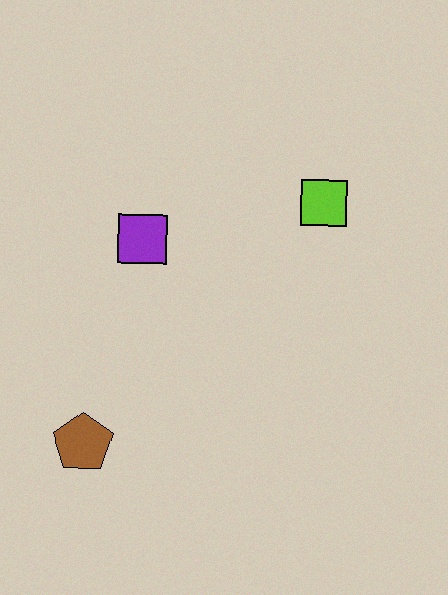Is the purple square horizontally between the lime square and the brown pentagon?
Yes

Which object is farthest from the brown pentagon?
The lime square is farthest from the brown pentagon.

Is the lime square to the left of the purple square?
No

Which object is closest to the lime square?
The purple square is closest to the lime square.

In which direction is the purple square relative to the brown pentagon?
The purple square is above the brown pentagon.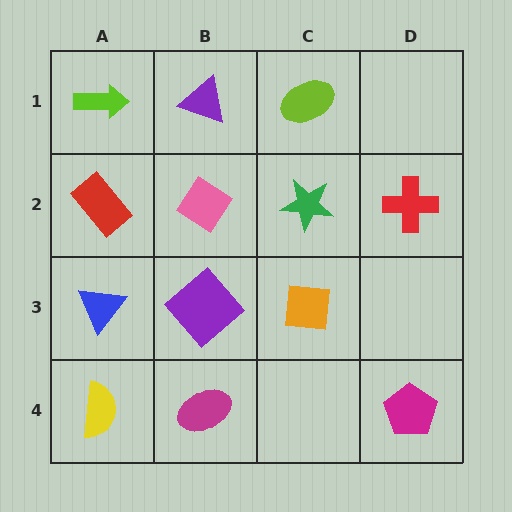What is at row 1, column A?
A lime arrow.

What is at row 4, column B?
A magenta ellipse.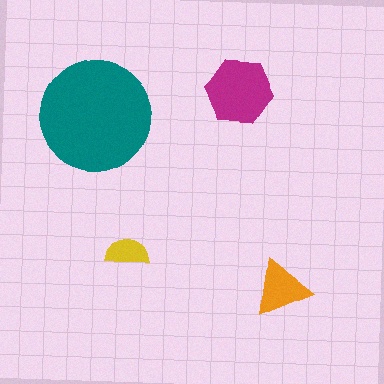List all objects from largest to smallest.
The teal circle, the magenta hexagon, the orange triangle, the yellow semicircle.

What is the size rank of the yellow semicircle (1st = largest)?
4th.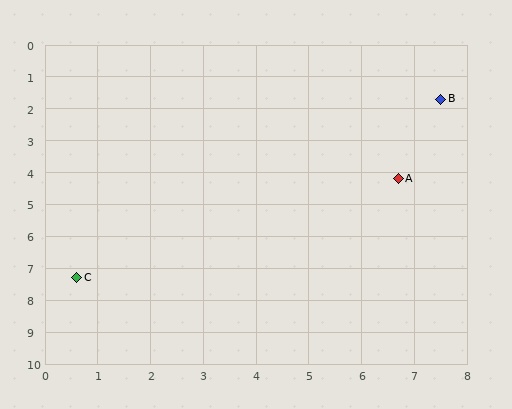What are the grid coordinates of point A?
Point A is at approximately (6.7, 4.2).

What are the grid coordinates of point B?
Point B is at approximately (7.5, 1.7).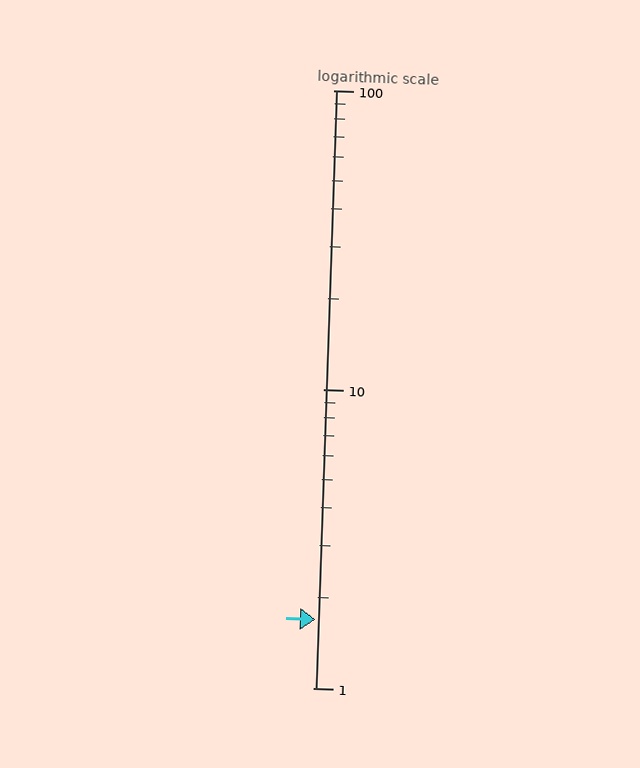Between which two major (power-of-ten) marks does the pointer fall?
The pointer is between 1 and 10.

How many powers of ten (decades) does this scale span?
The scale spans 2 decades, from 1 to 100.